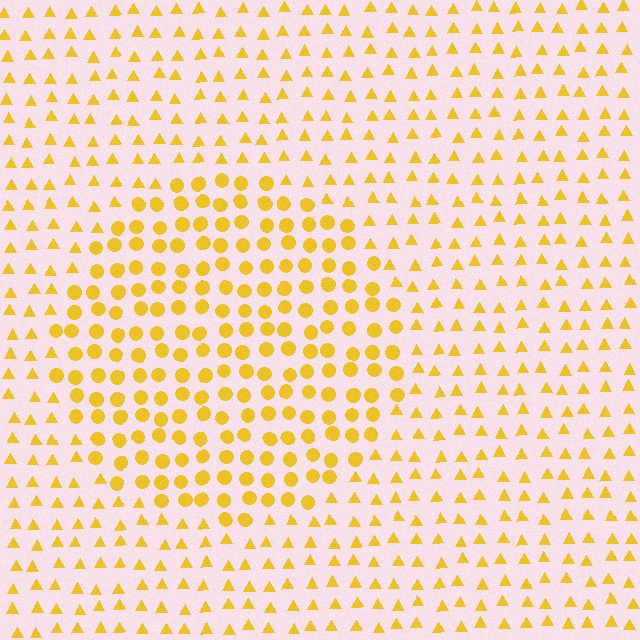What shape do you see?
I see a circle.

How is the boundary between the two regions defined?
The boundary is defined by a change in element shape: circles inside vs. triangles outside. All elements share the same color and spacing.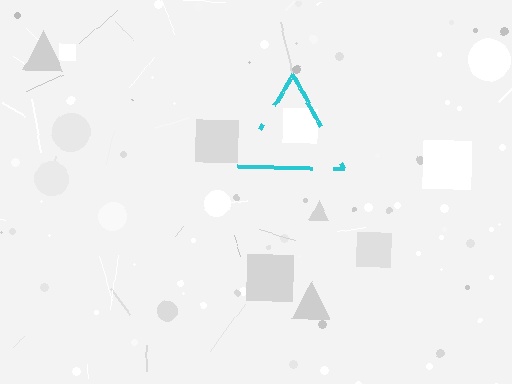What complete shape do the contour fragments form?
The contour fragments form a triangle.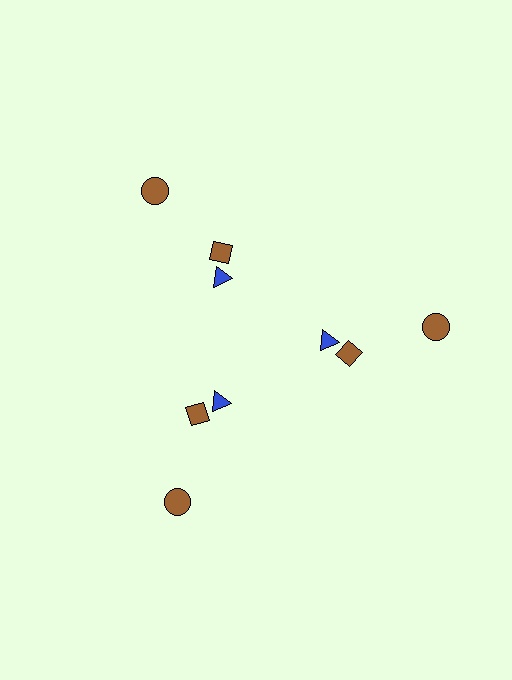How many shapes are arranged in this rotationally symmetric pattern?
There are 9 shapes, arranged in 3 groups of 3.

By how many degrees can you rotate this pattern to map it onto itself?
The pattern maps onto itself every 120 degrees of rotation.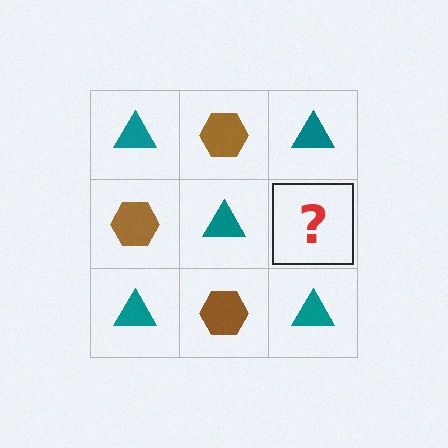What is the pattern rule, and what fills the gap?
The rule is that it alternates teal triangle and brown hexagon in a checkerboard pattern. The gap should be filled with a brown hexagon.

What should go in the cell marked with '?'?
The missing cell should contain a brown hexagon.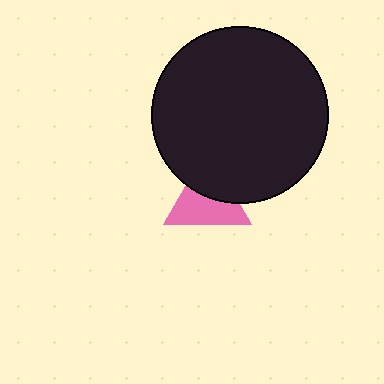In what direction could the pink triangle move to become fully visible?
The pink triangle could move down. That would shift it out from behind the black circle entirely.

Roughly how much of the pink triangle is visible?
About half of it is visible (roughly 60%).